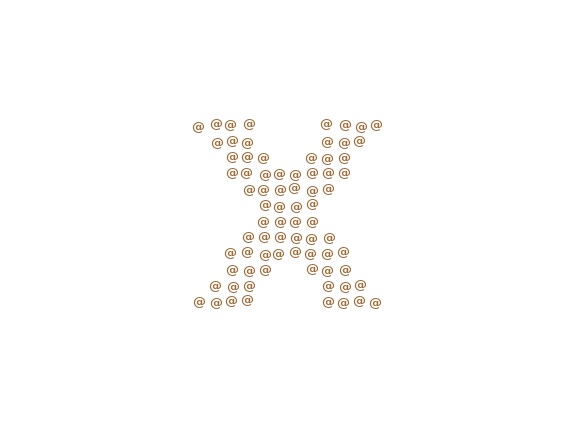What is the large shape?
The large shape is the letter X.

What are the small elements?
The small elements are at signs.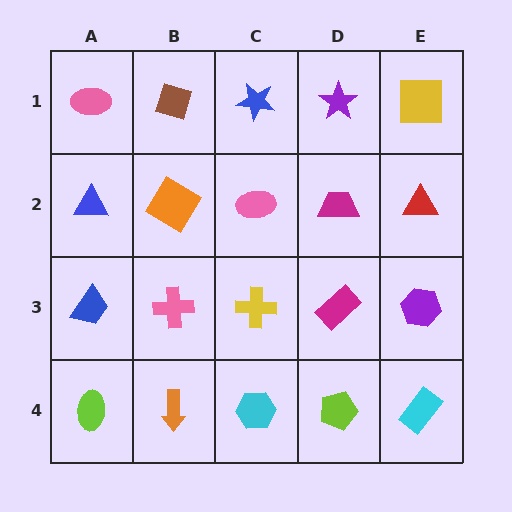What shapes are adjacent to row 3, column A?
A blue triangle (row 2, column A), a lime ellipse (row 4, column A), a pink cross (row 3, column B).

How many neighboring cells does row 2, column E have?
3.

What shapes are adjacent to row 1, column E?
A red triangle (row 2, column E), a purple star (row 1, column D).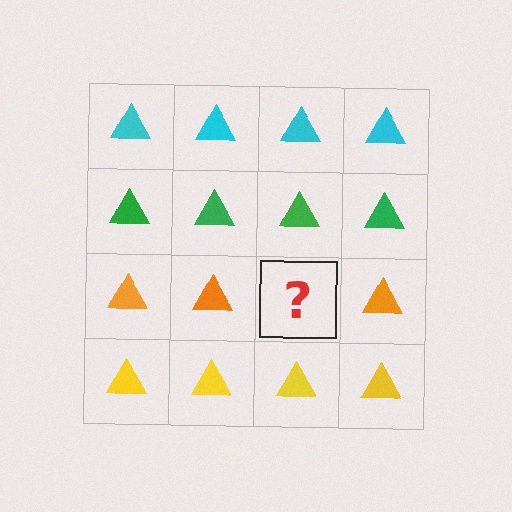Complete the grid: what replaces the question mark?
The question mark should be replaced with an orange triangle.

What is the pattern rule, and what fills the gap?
The rule is that each row has a consistent color. The gap should be filled with an orange triangle.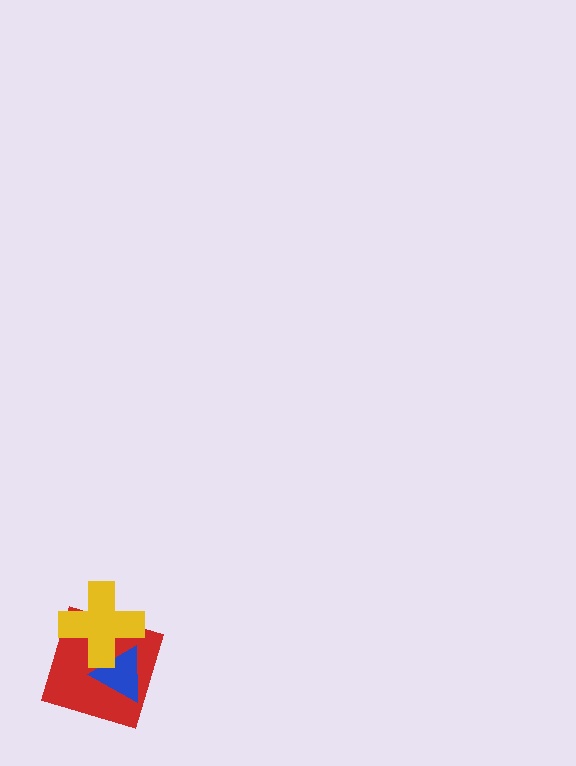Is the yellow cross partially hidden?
No, no other shape covers it.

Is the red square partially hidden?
Yes, it is partially covered by another shape.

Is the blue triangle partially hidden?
Yes, it is partially covered by another shape.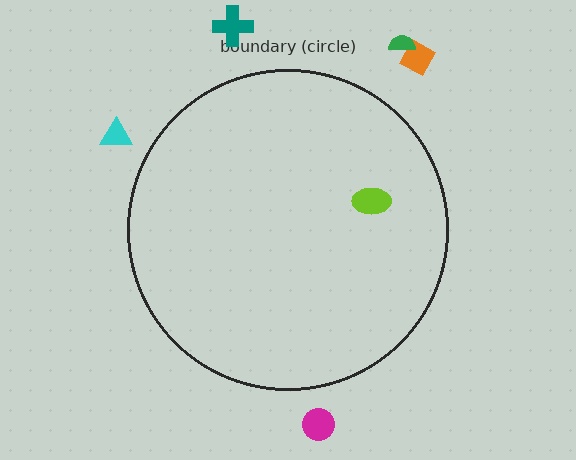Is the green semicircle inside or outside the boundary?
Outside.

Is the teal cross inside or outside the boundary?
Outside.